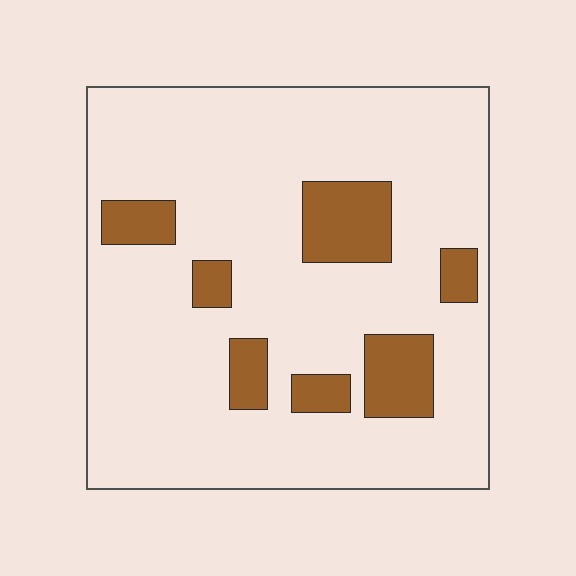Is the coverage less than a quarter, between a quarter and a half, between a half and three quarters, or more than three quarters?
Less than a quarter.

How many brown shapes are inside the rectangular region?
7.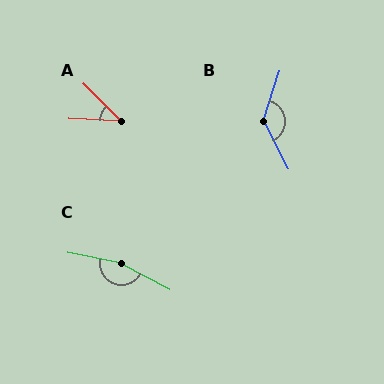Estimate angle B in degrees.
Approximately 135 degrees.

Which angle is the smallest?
A, at approximately 42 degrees.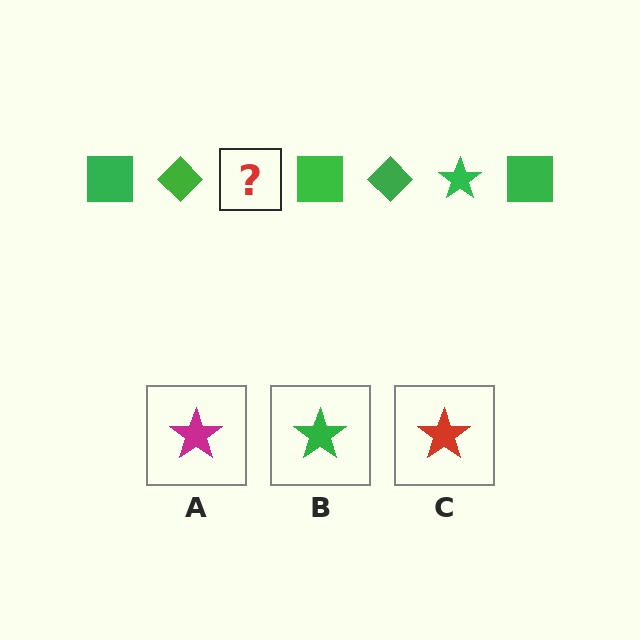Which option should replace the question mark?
Option B.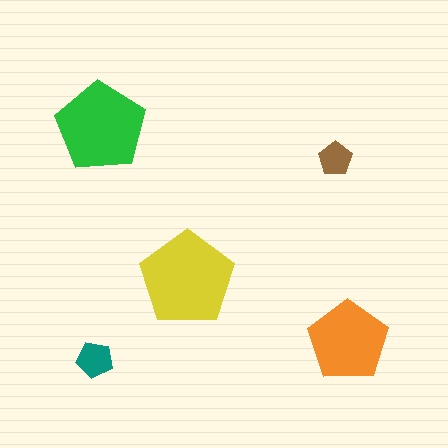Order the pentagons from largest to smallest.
the yellow one, the green one, the orange one, the teal one, the brown one.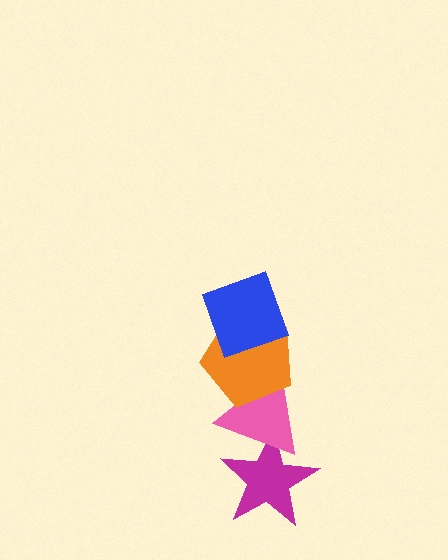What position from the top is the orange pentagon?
The orange pentagon is 2nd from the top.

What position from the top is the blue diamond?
The blue diamond is 1st from the top.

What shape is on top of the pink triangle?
The orange pentagon is on top of the pink triangle.